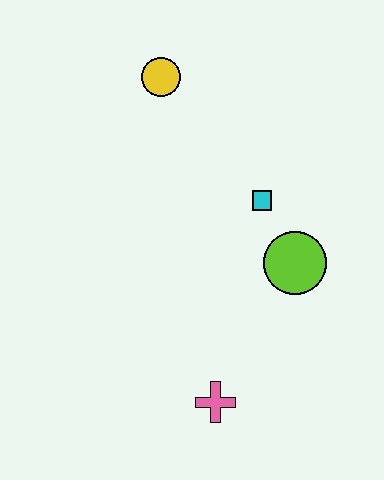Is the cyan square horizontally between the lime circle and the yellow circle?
Yes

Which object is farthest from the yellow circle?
The pink cross is farthest from the yellow circle.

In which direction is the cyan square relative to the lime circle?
The cyan square is above the lime circle.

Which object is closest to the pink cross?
The lime circle is closest to the pink cross.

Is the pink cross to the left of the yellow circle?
No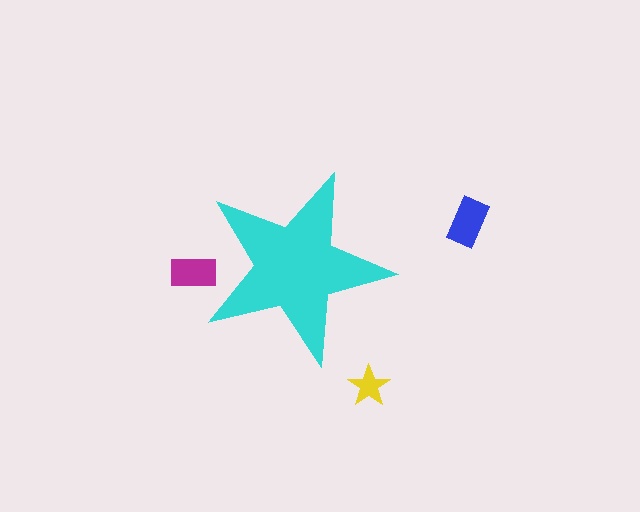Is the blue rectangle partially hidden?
No, the blue rectangle is fully visible.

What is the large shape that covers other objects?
A cyan star.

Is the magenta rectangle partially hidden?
Yes, the magenta rectangle is partially hidden behind the cyan star.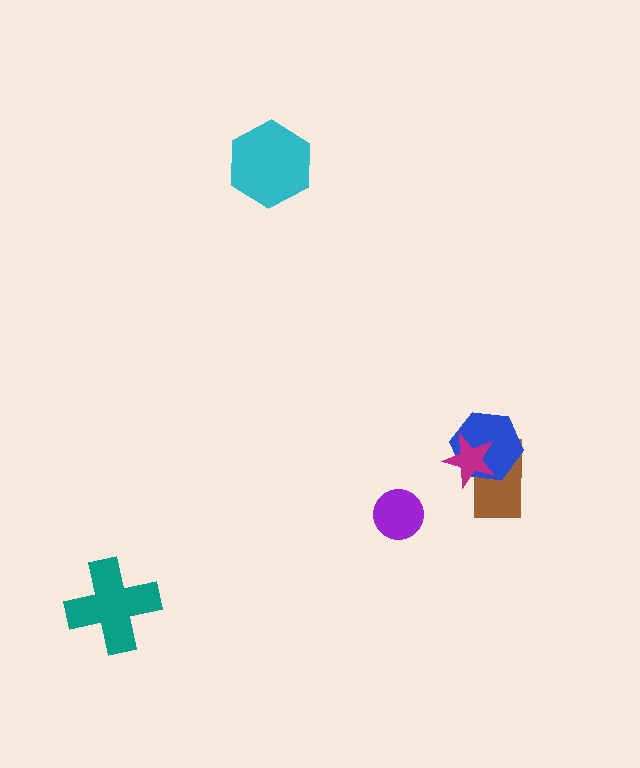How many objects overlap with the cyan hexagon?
0 objects overlap with the cyan hexagon.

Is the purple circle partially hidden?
No, no other shape covers it.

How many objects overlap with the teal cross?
0 objects overlap with the teal cross.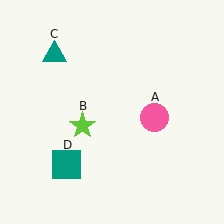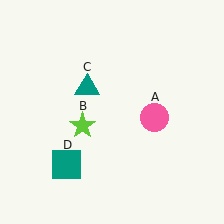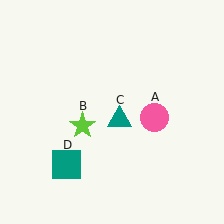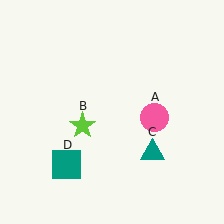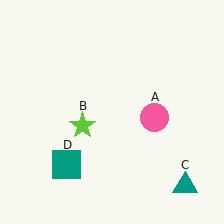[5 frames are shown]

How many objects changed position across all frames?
1 object changed position: teal triangle (object C).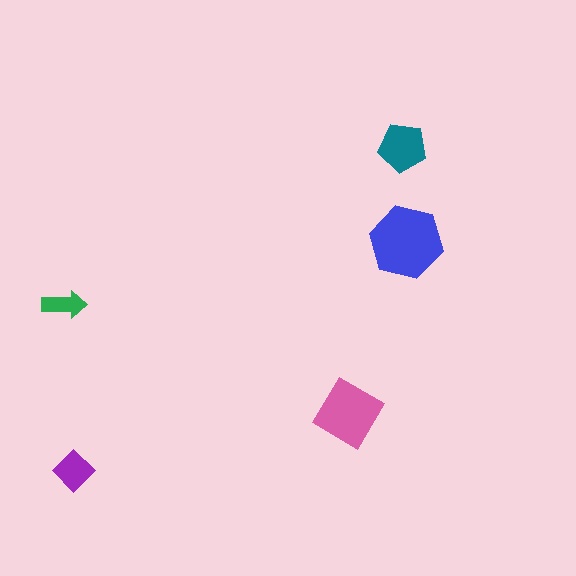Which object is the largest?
The blue hexagon.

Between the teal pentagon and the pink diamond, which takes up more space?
The pink diamond.